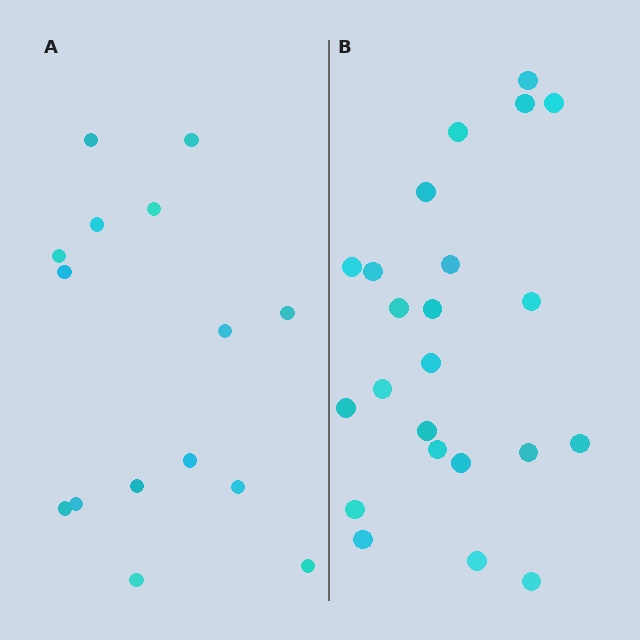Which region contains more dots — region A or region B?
Region B (the right region) has more dots.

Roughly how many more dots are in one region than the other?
Region B has roughly 8 or so more dots than region A.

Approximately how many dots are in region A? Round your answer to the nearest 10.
About 20 dots. (The exact count is 15, which rounds to 20.)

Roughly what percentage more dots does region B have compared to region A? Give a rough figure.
About 55% more.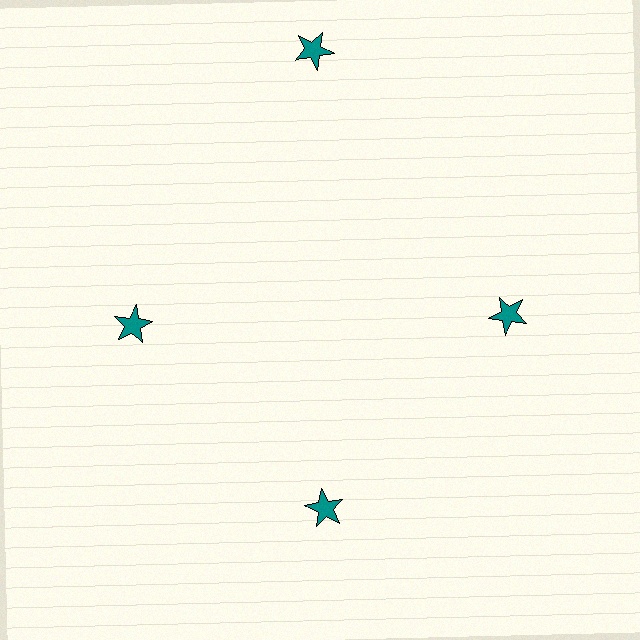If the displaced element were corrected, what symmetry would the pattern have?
It would have 4-fold rotational symmetry — the pattern would map onto itself every 90 degrees.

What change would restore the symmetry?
The symmetry would be restored by moving it inward, back onto the ring so that all 4 stars sit at equal angles and equal distance from the center.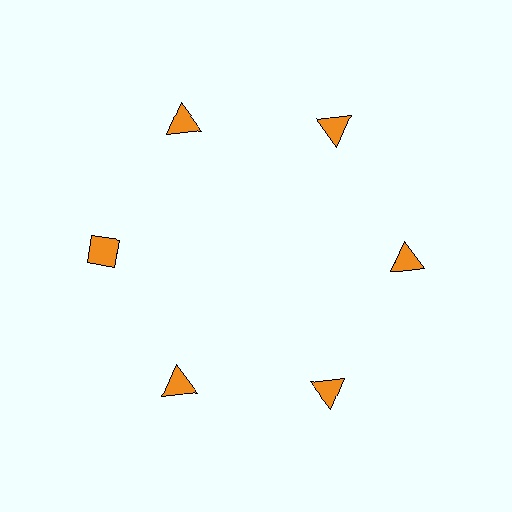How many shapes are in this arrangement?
There are 6 shapes arranged in a ring pattern.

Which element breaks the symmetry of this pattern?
The orange diamond at roughly the 9 o'clock position breaks the symmetry. All other shapes are orange triangles.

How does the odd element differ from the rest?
It has a different shape: diamond instead of triangle.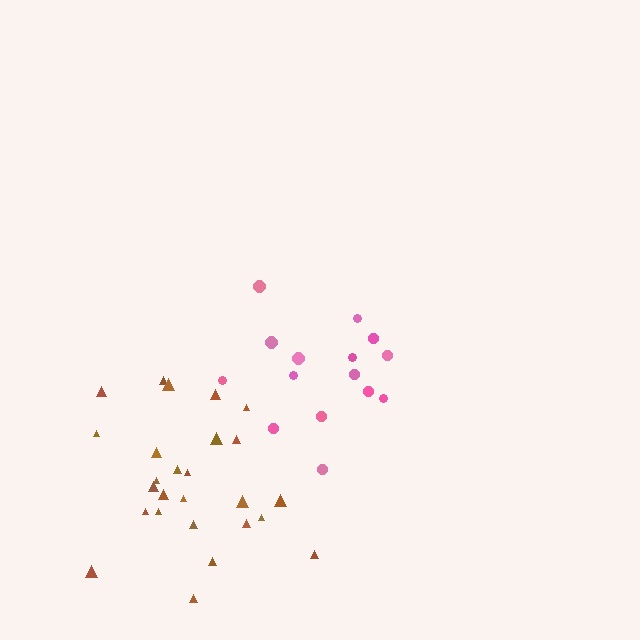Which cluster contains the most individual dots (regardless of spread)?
Brown (26).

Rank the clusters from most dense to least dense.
pink, brown.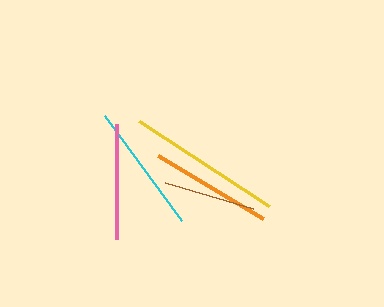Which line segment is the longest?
The yellow line is the longest at approximately 156 pixels.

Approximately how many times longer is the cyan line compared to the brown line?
The cyan line is approximately 1.4 times the length of the brown line.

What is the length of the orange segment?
The orange segment is approximately 122 pixels long.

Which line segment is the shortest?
The brown line is the shortest at approximately 92 pixels.